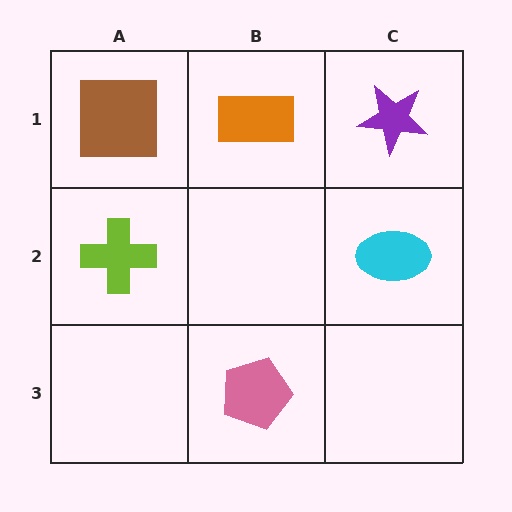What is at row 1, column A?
A brown square.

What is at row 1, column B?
An orange rectangle.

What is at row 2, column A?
A lime cross.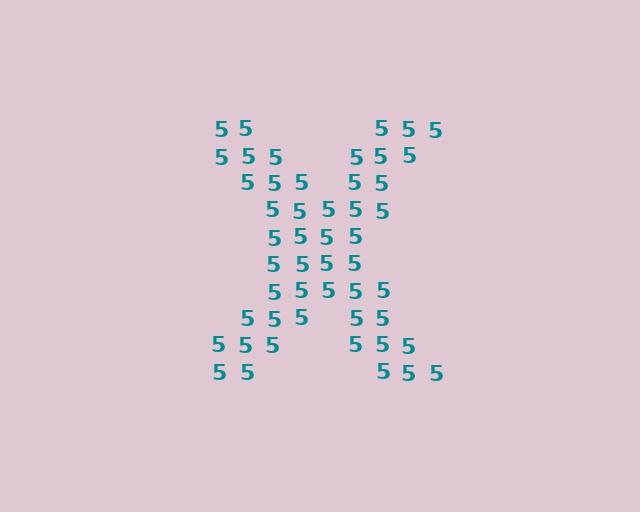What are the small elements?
The small elements are digit 5's.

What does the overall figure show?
The overall figure shows the letter X.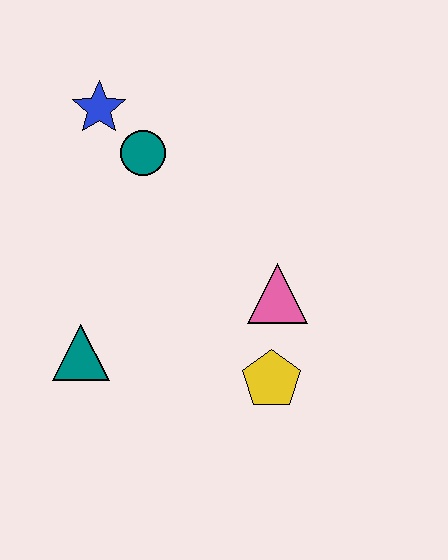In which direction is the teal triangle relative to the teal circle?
The teal triangle is below the teal circle.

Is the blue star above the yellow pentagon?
Yes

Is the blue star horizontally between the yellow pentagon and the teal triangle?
Yes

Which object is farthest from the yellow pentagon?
The blue star is farthest from the yellow pentagon.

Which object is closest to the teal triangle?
The yellow pentagon is closest to the teal triangle.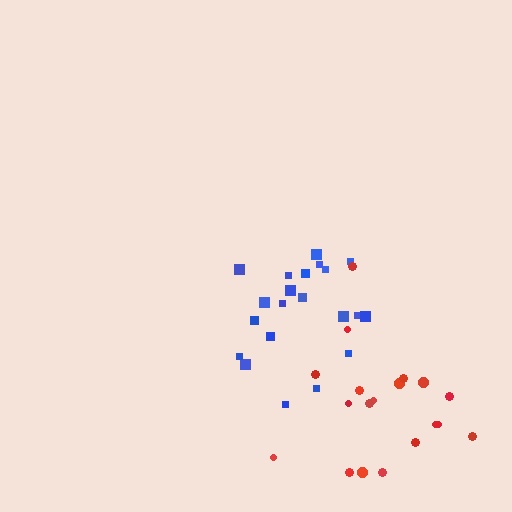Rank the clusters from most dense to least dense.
blue, red.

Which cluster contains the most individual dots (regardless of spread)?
Blue (21).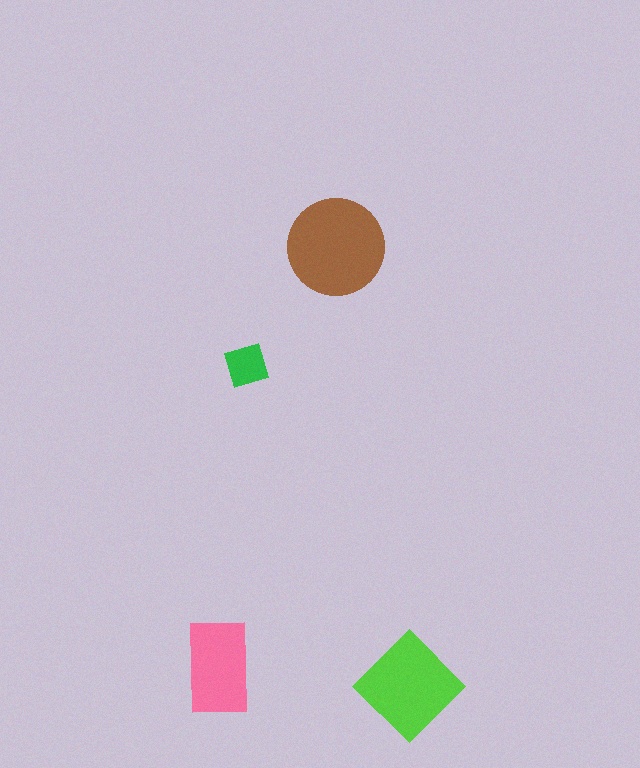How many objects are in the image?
There are 4 objects in the image.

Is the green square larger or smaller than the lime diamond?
Smaller.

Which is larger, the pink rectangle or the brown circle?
The brown circle.